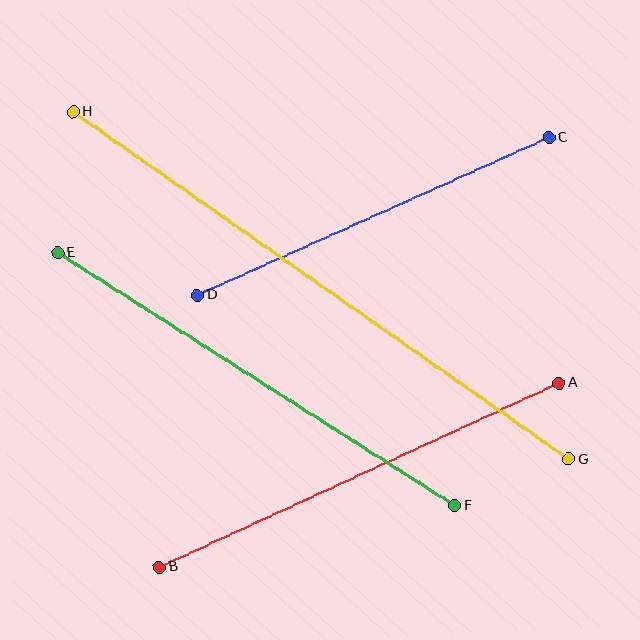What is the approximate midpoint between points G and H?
The midpoint is at approximately (321, 286) pixels.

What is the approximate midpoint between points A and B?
The midpoint is at approximately (359, 475) pixels.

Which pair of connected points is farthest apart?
Points G and H are farthest apart.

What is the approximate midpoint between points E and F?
The midpoint is at approximately (256, 379) pixels.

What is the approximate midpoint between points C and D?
The midpoint is at approximately (373, 216) pixels.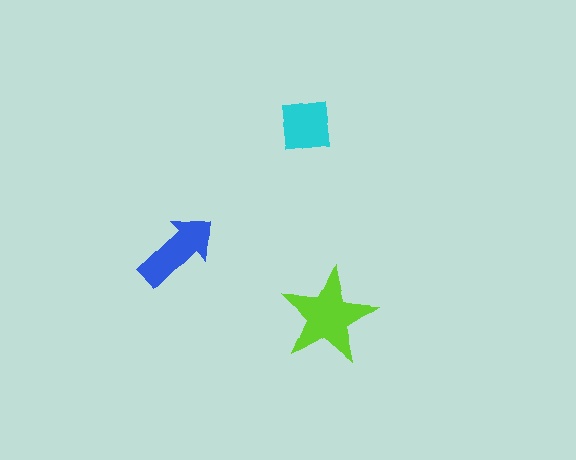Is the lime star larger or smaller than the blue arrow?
Larger.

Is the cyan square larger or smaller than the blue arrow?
Smaller.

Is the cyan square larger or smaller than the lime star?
Smaller.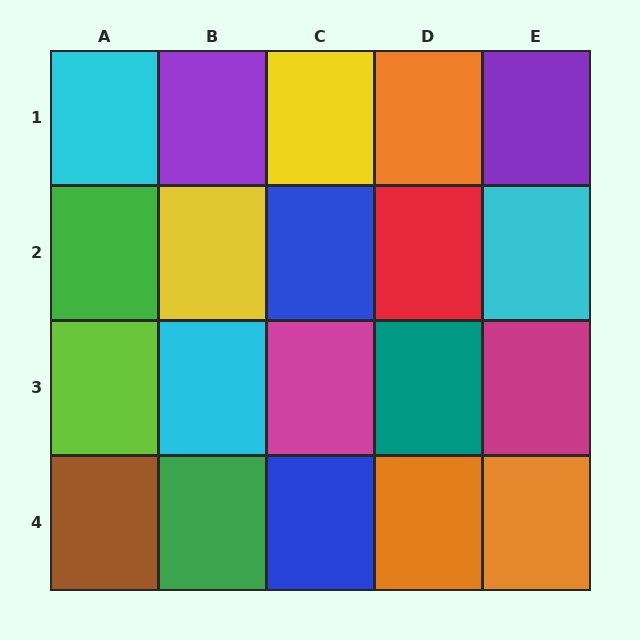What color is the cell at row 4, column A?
Brown.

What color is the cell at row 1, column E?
Purple.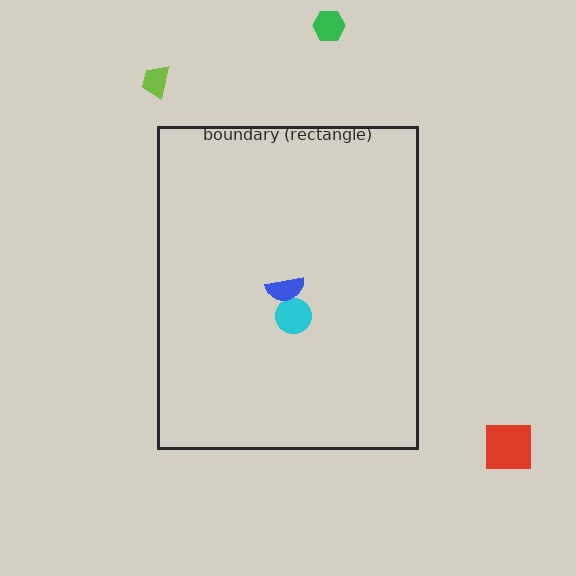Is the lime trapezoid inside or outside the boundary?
Outside.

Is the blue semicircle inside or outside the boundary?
Inside.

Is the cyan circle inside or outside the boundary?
Inside.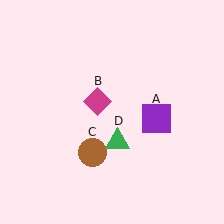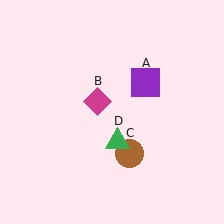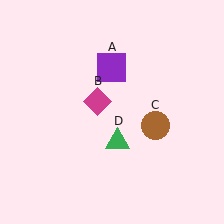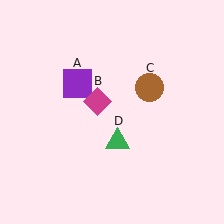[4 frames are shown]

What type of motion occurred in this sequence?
The purple square (object A), brown circle (object C) rotated counterclockwise around the center of the scene.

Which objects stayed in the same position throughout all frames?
Magenta diamond (object B) and green triangle (object D) remained stationary.